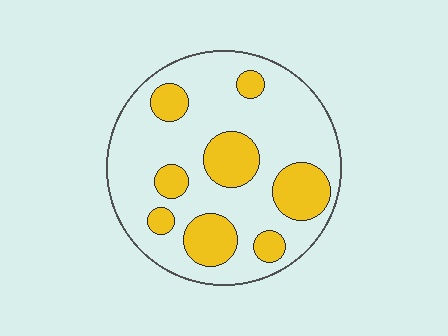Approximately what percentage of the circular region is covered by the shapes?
Approximately 25%.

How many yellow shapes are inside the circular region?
8.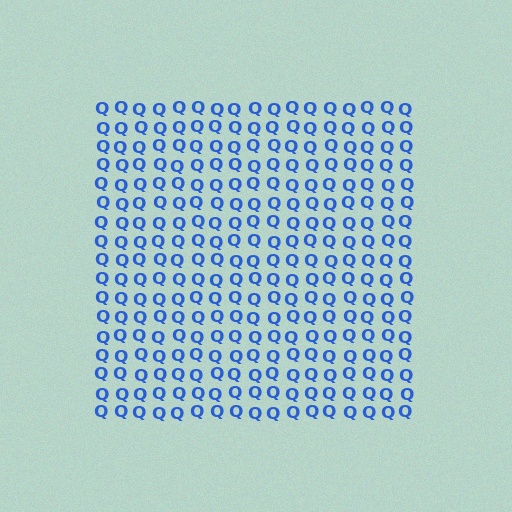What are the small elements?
The small elements are letter Q's.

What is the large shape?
The large shape is a square.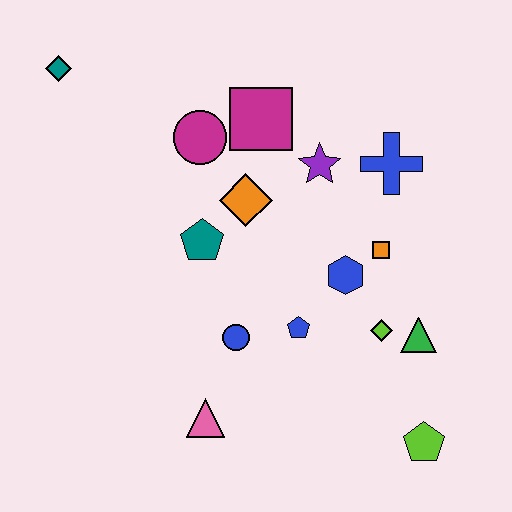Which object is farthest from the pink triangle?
The teal diamond is farthest from the pink triangle.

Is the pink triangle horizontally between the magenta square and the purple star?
No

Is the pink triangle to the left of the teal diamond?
No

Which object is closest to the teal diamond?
The magenta circle is closest to the teal diamond.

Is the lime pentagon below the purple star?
Yes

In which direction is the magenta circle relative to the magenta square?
The magenta circle is to the left of the magenta square.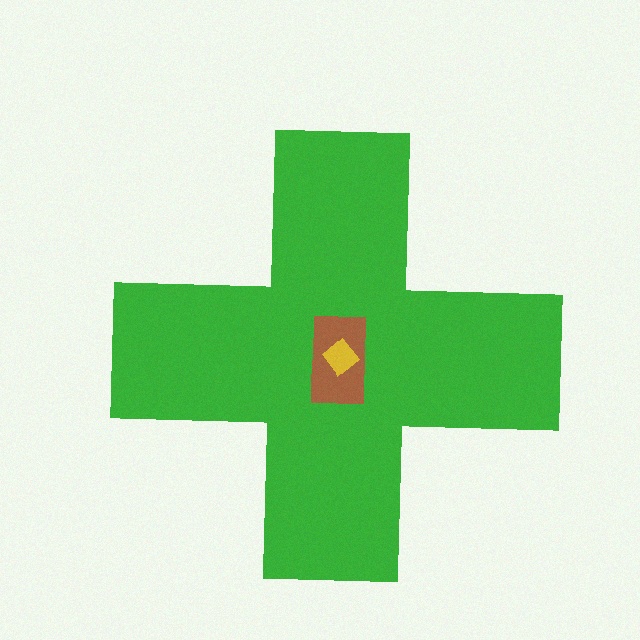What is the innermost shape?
The yellow diamond.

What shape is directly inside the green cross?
The brown rectangle.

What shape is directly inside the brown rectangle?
The yellow diamond.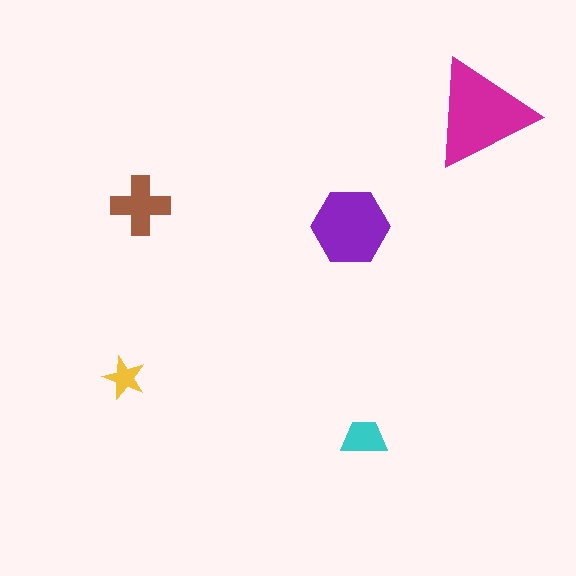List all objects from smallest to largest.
The yellow star, the cyan trapezoid, the brown cross, the purple hexagon, the magenta triangle.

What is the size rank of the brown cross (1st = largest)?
3rd.